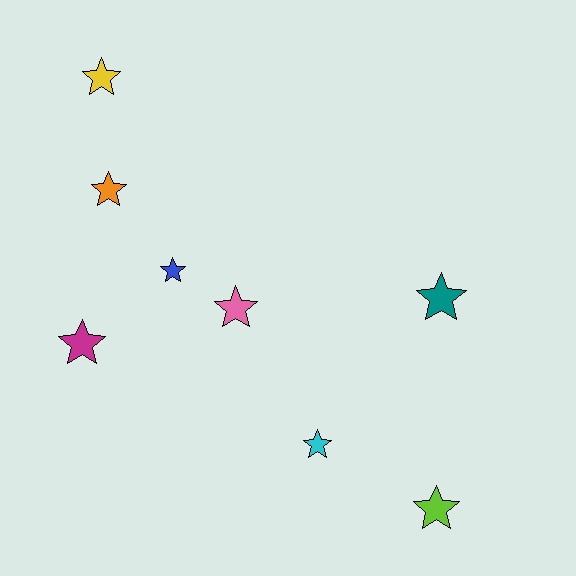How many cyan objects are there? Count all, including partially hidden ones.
There is 1 cyan object.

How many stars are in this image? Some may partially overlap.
There are 8 stars.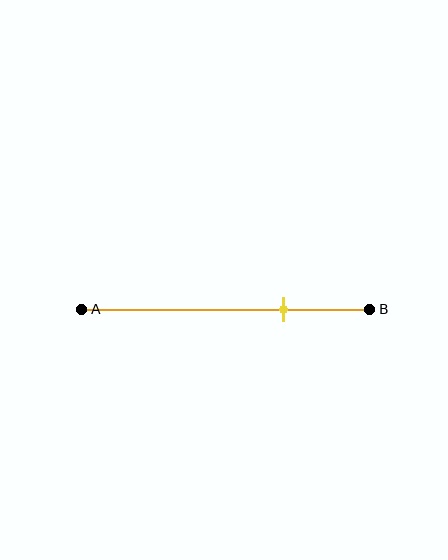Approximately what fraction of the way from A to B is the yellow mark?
The yellow mark is approximately 70% of the way from A to B.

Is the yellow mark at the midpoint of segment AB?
No, the mark is at about 70% from A, not at the 50% midpoint.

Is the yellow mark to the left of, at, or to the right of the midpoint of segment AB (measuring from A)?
The yellow mark is to the right of the midpoint of segment AB.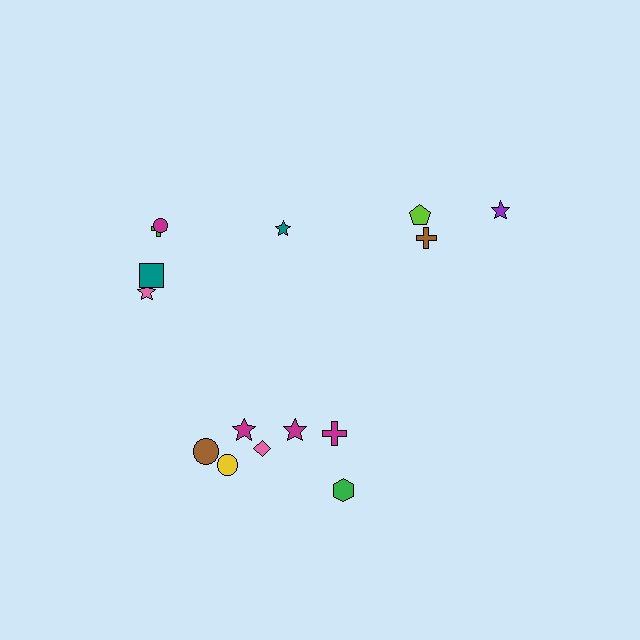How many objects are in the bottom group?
There are 7 objects.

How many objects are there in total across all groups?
There are 15 objects.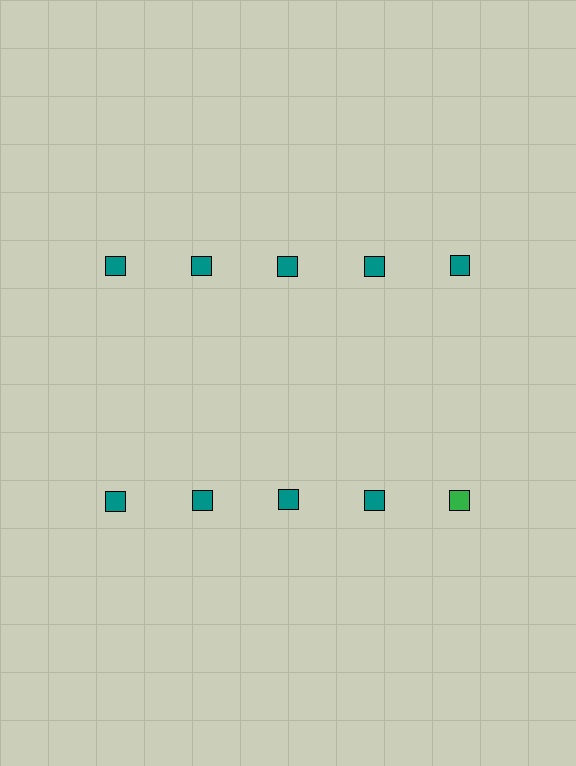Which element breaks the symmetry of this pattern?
The green square in the second row, rightmost column breaks the symmetry. All other shapes are teal squares.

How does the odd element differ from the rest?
It has a different color: green instead of teal.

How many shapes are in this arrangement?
There are 10 shapes arranged in a grid pattern.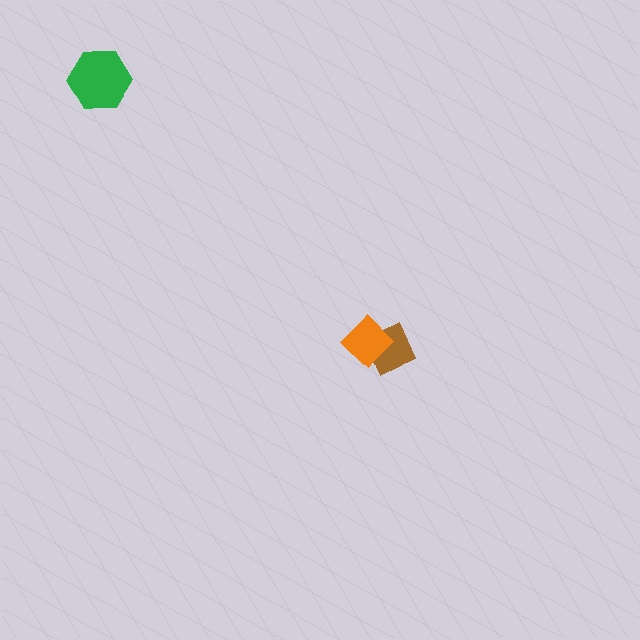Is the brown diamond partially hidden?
Yes, it is partially covered by another shape.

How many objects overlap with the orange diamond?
1 object overlaps with the orange diamond.